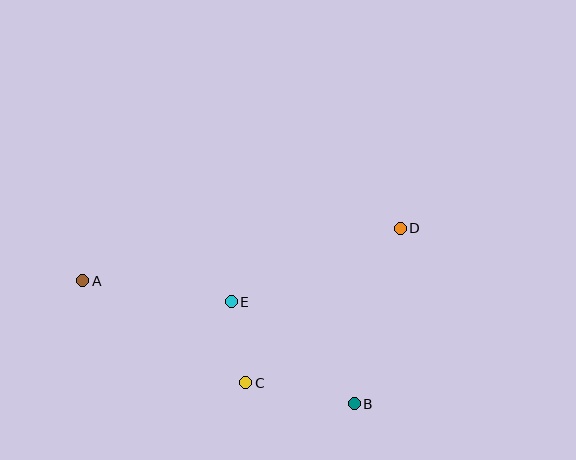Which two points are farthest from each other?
Points A and D are farthest from each other.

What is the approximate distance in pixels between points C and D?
The distance between C and D is approximately 219 pixels.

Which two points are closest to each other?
Points C and E are closest to each other.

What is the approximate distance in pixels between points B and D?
The distance between B and D is approximately 181 pixels.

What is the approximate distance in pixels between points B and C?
The distance between B and C is approximately 111 pixels.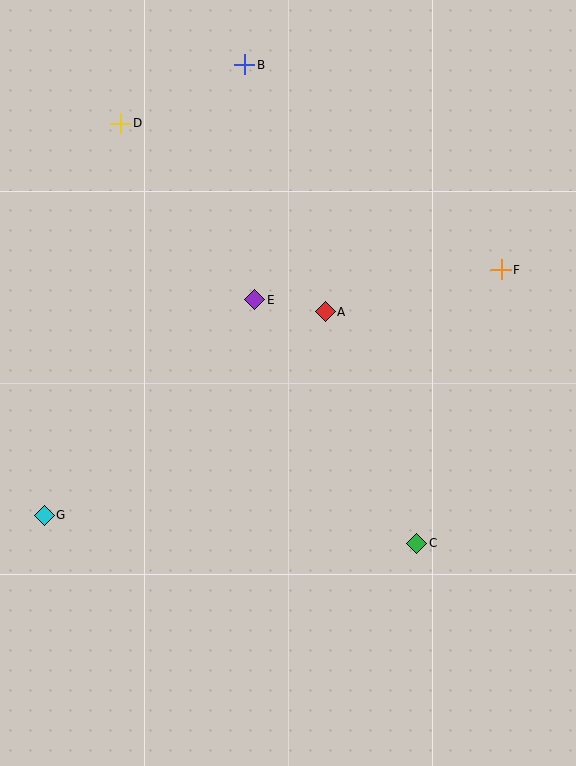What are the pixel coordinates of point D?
Point D is at (121, 123).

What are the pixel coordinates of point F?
Point F is at (501, 270).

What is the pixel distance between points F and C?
The distance between F and C is 286 pixels.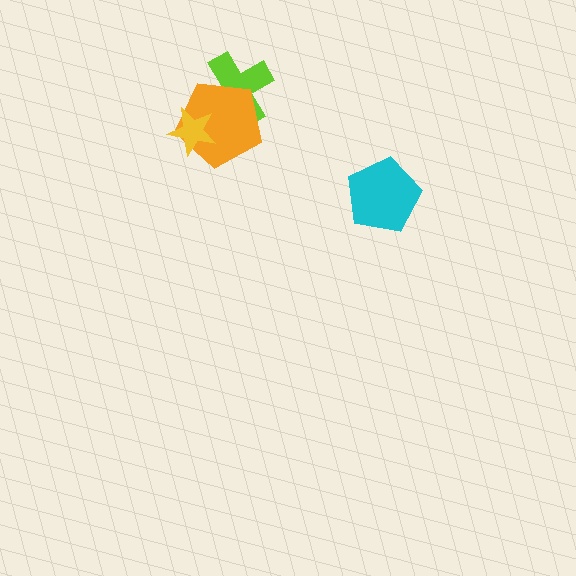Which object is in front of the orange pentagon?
The yellow star is in front of the orange pentagon.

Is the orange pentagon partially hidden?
Yes, it is partially covered by another shape.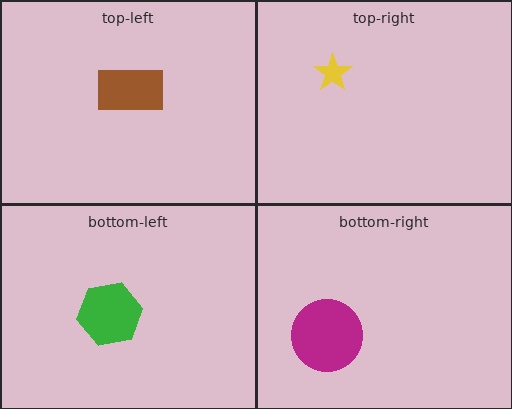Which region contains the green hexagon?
The bottom-left region.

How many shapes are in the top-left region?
1.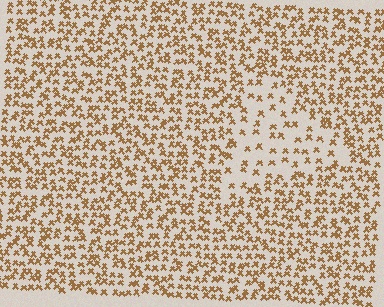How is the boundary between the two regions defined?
The boundary is defined by a change in element density (approximately 2.3x ratio). All elements are the same color, size, and shape.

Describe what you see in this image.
The image contains small brown elements arranged at two different densities. A triangle-shaped region is visible where the elements are less densely packed than the surrounding area.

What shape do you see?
I see a triangle.